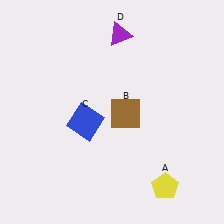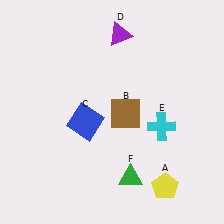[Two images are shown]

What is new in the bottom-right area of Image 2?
A cyan cross (E) was added in the bottom-right area of Image 2.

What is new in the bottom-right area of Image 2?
A green triangle (F) was added in the bottom-right area of Image 2.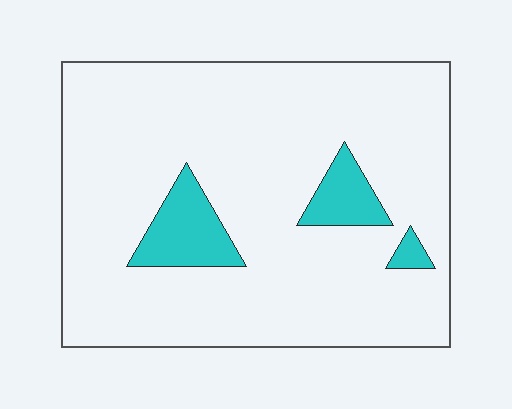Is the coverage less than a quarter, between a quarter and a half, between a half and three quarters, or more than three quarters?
Less than a quarter.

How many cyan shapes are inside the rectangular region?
3.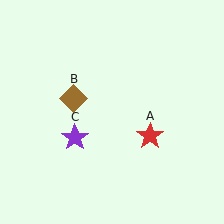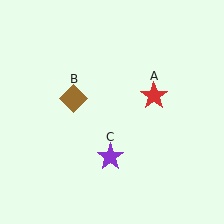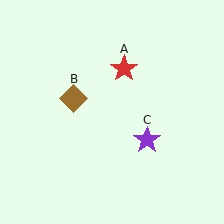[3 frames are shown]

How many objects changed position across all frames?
2 objects changed position: red star (object A), purple star (object C).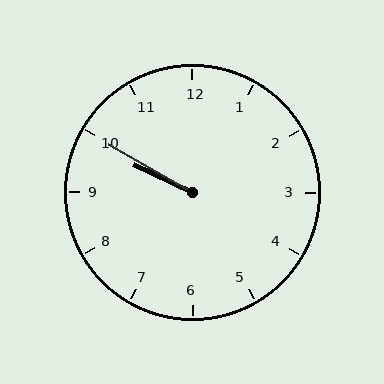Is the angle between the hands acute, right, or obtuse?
It is acute.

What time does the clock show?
9:50.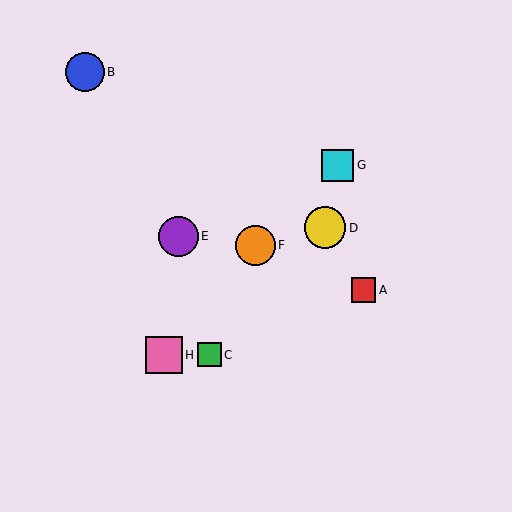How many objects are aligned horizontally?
2 objects (C, H) are aligned horizontally.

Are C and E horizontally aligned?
No, C is at y≈355 and E is at y≈236.